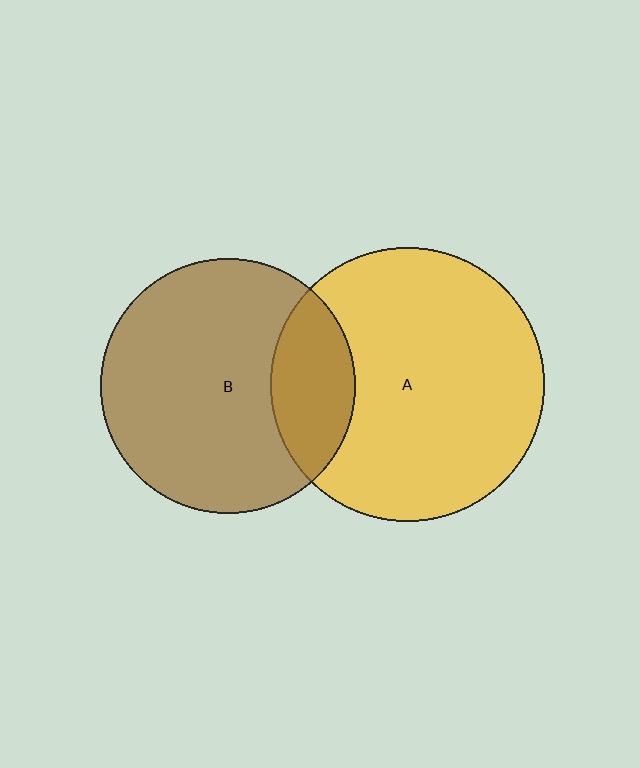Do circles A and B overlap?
Yes.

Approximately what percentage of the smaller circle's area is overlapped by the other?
Approximately 20%.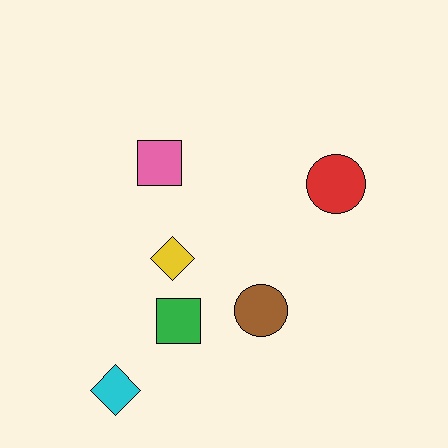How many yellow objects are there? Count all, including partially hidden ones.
There is 1 yellow object.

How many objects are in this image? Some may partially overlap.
There are 6 objects.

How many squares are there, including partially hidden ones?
There are 2 squares.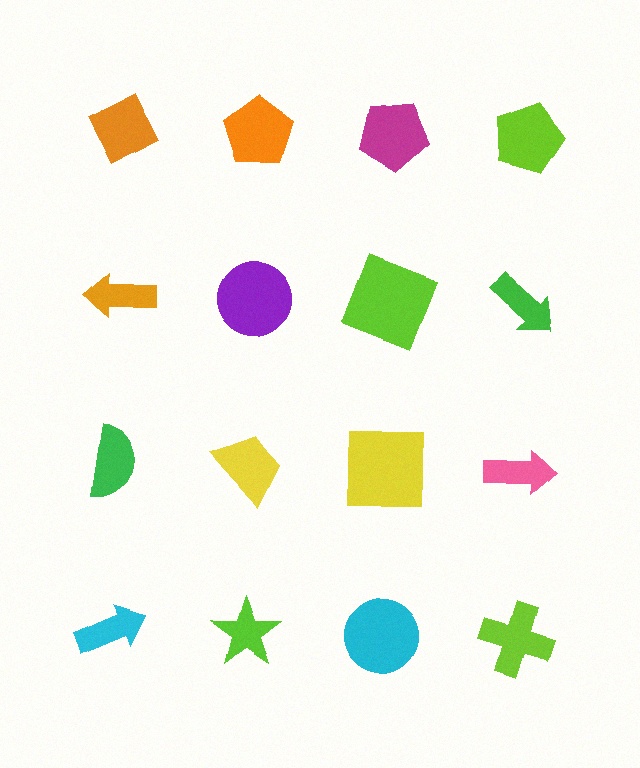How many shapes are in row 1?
4 shapes.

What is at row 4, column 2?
A lime star.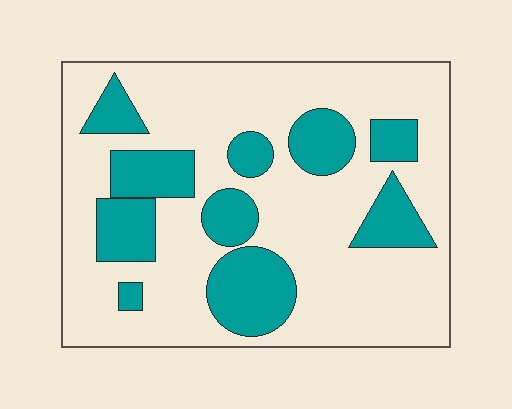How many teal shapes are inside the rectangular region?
10.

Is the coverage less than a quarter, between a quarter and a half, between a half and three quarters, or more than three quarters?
Between a quarter and a half.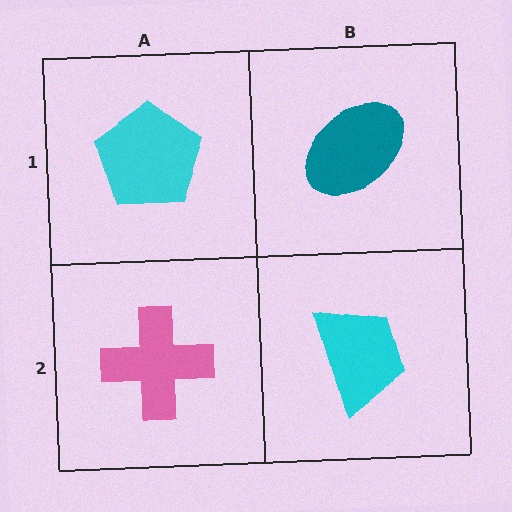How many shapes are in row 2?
2 shapes.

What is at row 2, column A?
A pink cross.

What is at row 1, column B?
A teal ellipse.